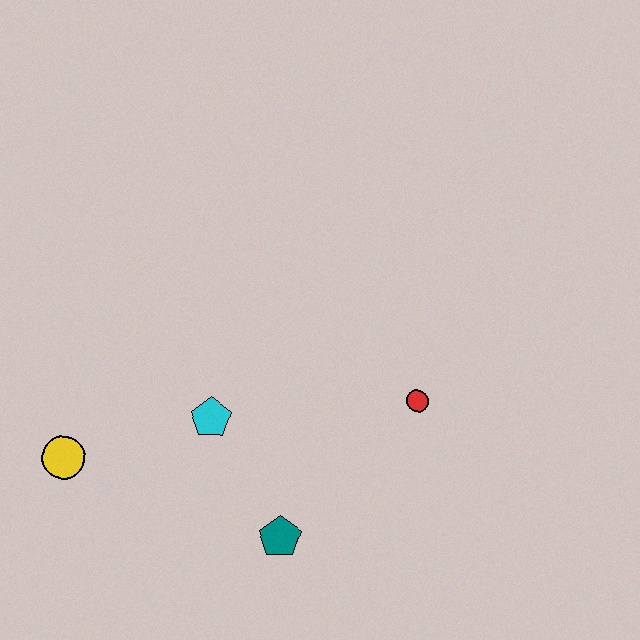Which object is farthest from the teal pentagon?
The yellow circle is farthest from the teal pentagon.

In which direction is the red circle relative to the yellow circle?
The red circle is to the right of the yellow circle.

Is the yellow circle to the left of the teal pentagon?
Yes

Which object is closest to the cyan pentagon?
The teal pentagon is closest to the cyan pentagon.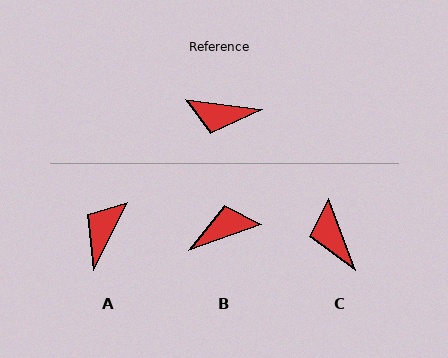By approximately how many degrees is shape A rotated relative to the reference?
Approximately 109 degrees clockwise.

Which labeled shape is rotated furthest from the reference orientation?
B, about 153 degrees away.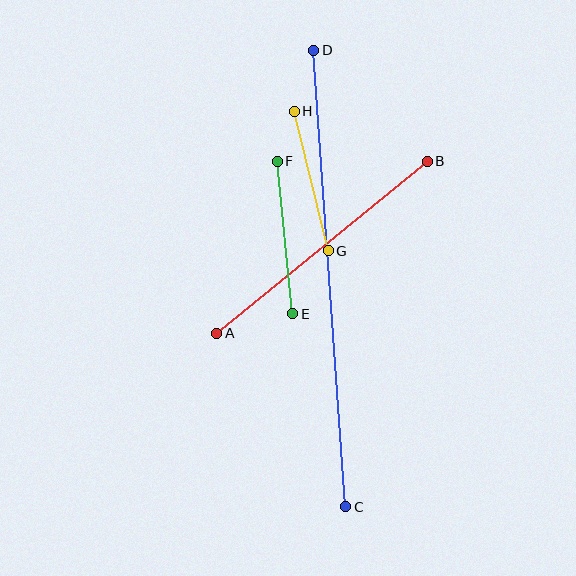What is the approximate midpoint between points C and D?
The midpoint is at approximately (330, 278) pixels.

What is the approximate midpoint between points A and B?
The midpoint is at approximately (322, 247) pixels.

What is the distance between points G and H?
The distance is approximately 144 pixels.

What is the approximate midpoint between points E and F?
The midpoint is at approximately (285, 237) pixels.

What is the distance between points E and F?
The distance is approximately 153 pixels.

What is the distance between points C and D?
The distance is approximately 458 pixels.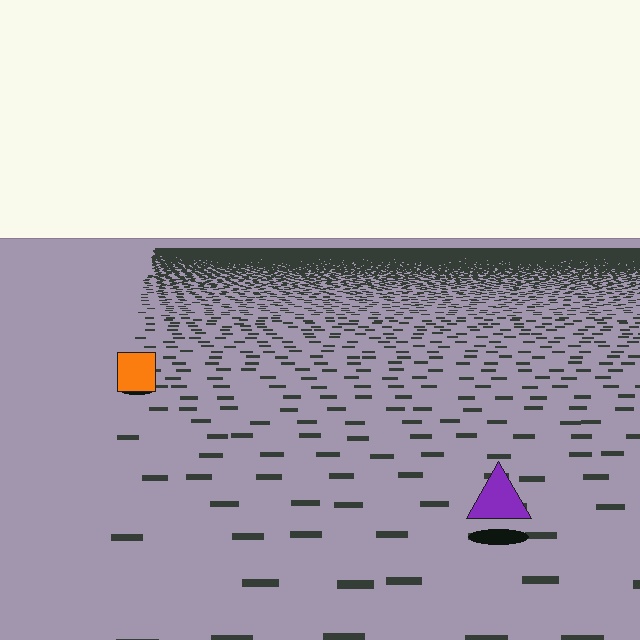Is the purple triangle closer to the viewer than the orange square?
Yes. The purple triangle is closer — you can tell from the texture gradient: the ground texture is coarser near it.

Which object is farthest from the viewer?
The orange square is farthest from the viewer. It appears smaller and the ground texture around it is denser.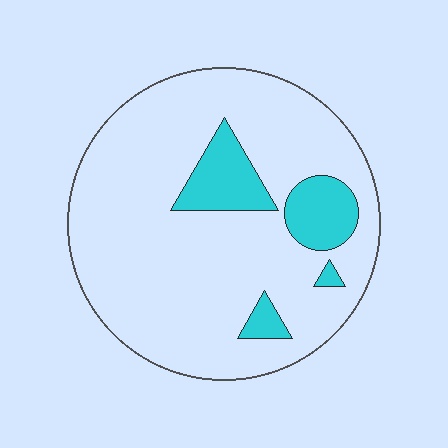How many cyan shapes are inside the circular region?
4.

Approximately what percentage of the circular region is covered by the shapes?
Approximately 15%.